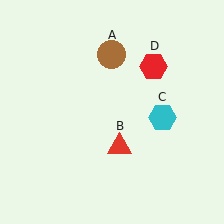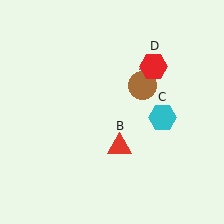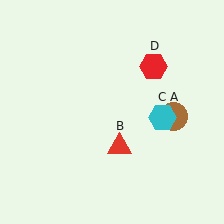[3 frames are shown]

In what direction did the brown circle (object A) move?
The brown circle (object A) moved down and to the right.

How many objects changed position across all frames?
1 object changed position: brown circle (object A).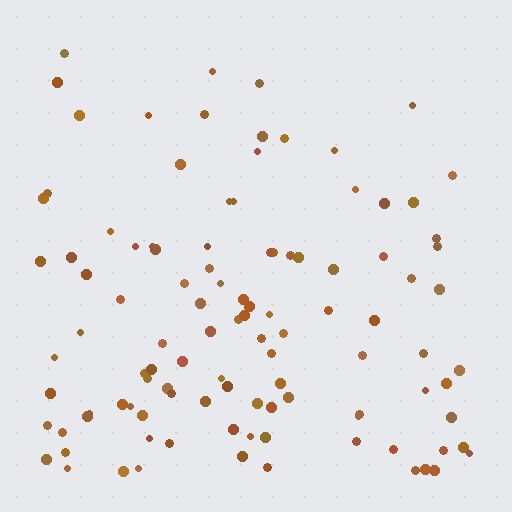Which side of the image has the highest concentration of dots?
The bottom.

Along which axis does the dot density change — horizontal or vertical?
Vertical.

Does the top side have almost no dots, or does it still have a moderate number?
Still a moderate number, just noticeably fewer than the bottom.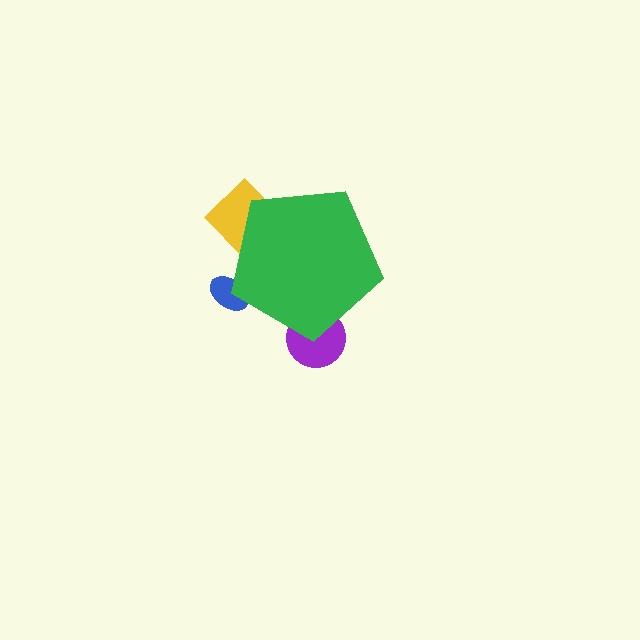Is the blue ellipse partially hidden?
Yes, the blue ellipse is partially hidden behind the green pentagon.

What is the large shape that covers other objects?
A green pentagon.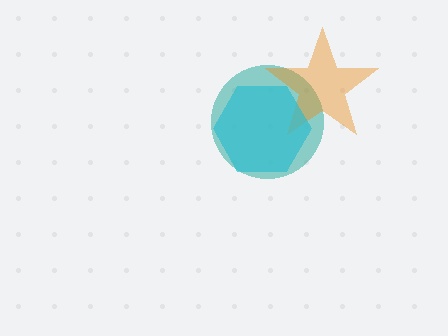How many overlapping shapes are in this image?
There are 3 overlapping shapes in the image.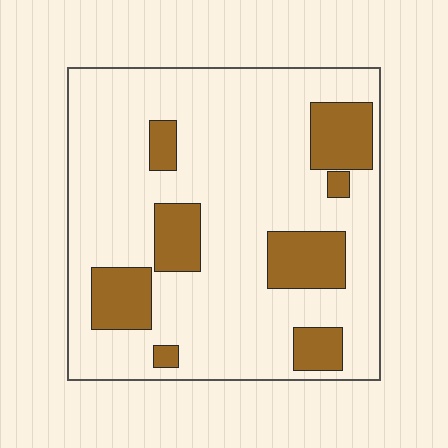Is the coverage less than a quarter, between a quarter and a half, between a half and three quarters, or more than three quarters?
Less than a quarter.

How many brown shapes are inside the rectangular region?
8.